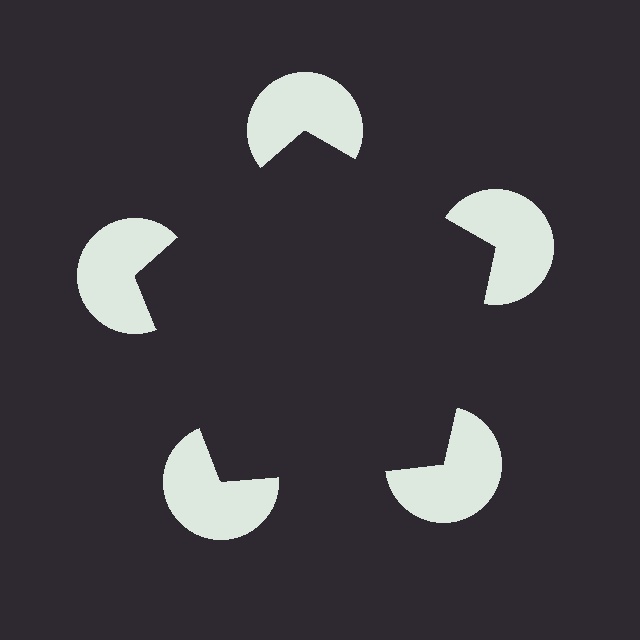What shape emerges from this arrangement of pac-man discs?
An illusory pentagon — its edges are inferred from the aligned wedge cuts in the pac-man discs, not physically drawn.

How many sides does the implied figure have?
5 sides.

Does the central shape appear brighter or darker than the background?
It typically appears slightly darker than the background, even though no actual brightness change is drawn.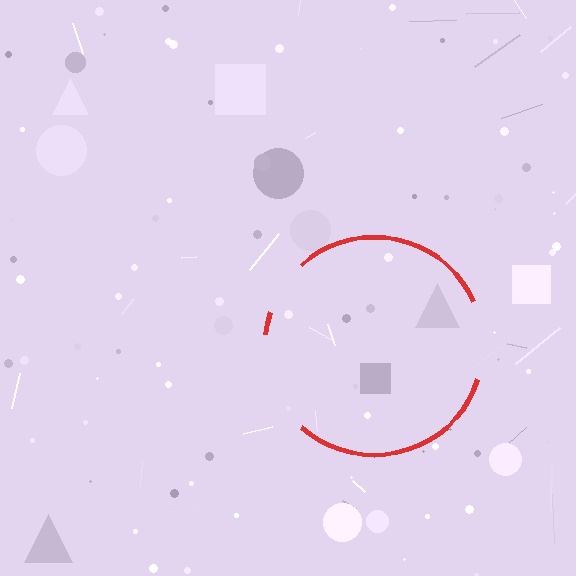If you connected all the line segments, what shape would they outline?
They would outline a circle.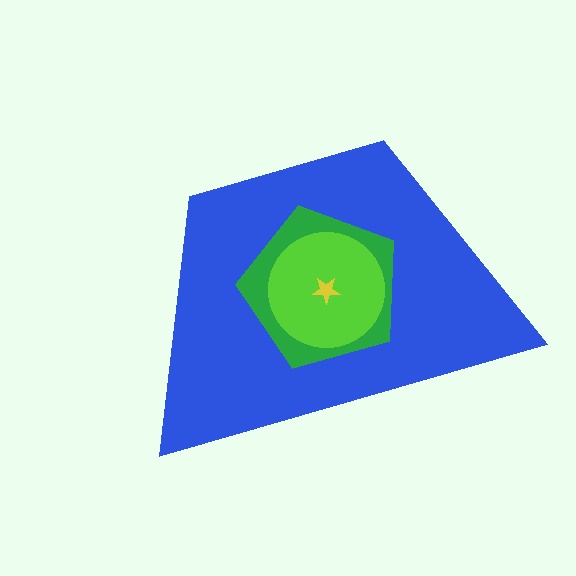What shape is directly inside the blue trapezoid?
The green pentagon.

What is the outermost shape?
The blue trapezoid.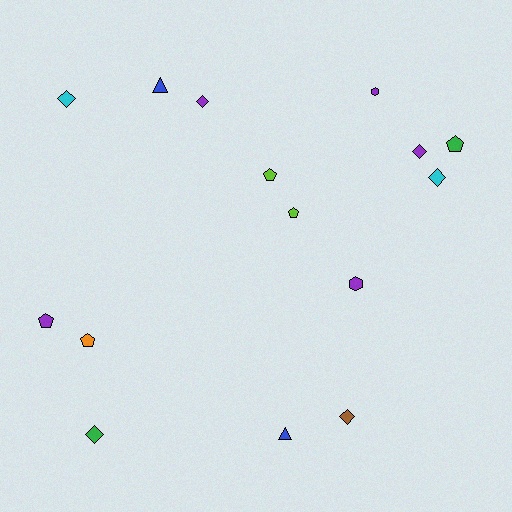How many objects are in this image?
There are 15 objects.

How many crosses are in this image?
There are no crosses.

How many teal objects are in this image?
There are no teal objects.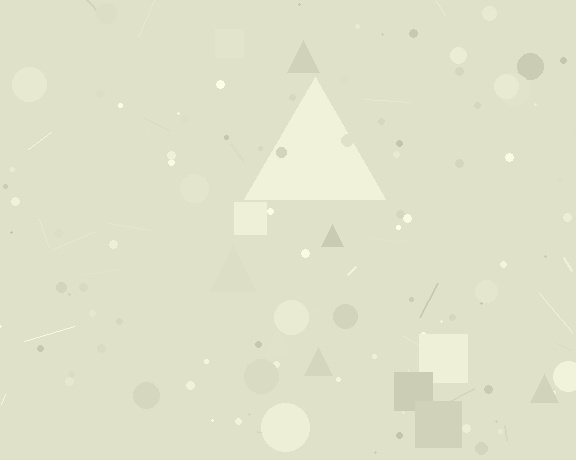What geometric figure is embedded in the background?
A triangle is embedded in the background.